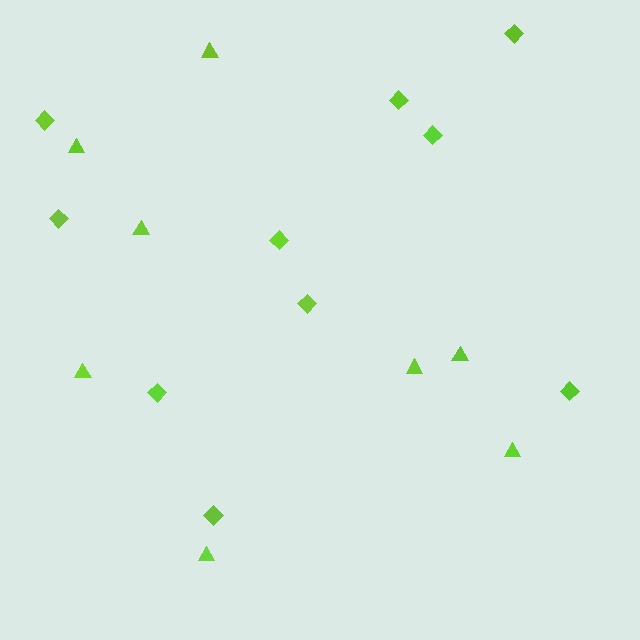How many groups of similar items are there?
There are 2 groups: one group of triangles (8) and one group of diamonds (10).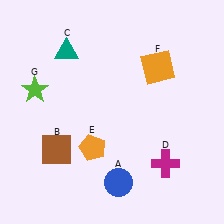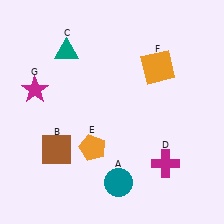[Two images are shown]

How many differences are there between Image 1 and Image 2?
There are 2 differences between the two images.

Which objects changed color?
A changed from blue to teal. G changed from lime to magenta.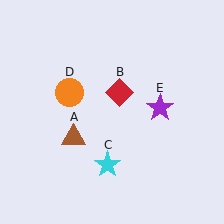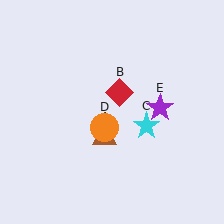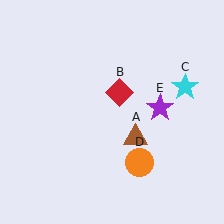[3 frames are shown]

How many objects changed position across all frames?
3 objects changed position: brown triangle (object A), cyan star (object C), orange circle (object D).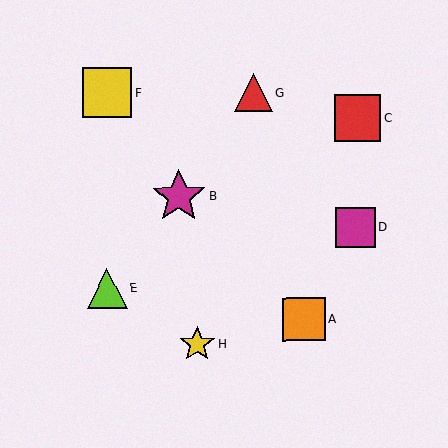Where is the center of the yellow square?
The center of the yellow square is at (107, 93).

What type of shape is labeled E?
Shape E is a lime triangle.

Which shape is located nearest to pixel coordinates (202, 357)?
The yellow star (labeled H) at (197, 345) is nearest to that location.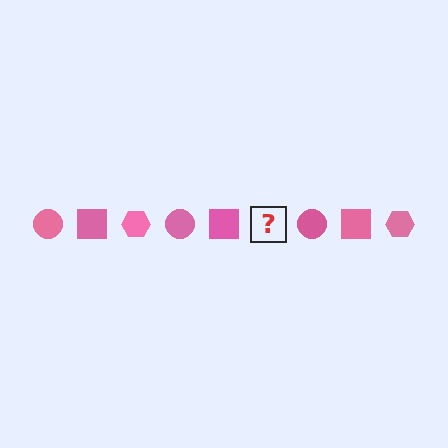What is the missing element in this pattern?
The missing element is a pink hexagon.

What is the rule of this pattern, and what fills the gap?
The rule is that the pattern cycles through circle, square, hexagon shapes in pink. The gap should be filled with a pink hexagon.